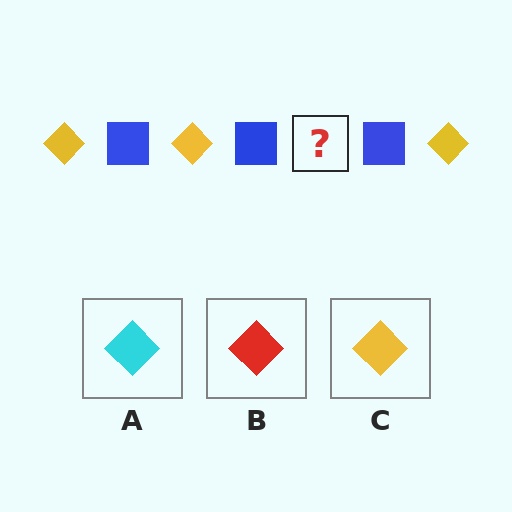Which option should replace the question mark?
Option C.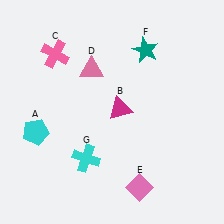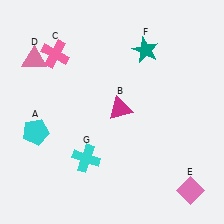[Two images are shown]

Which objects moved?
The objects that moved are: the pink triangle (D), the pink diamond (E).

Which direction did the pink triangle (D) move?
The pink triangle (D) moved left.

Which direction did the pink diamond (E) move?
The pink diamond (E) moved right.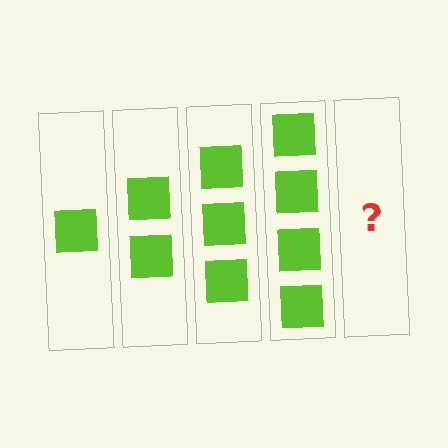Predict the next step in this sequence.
The next step is 5 squares.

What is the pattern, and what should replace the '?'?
The pattern is that each step adds one more square. The '?' should be 5 squares.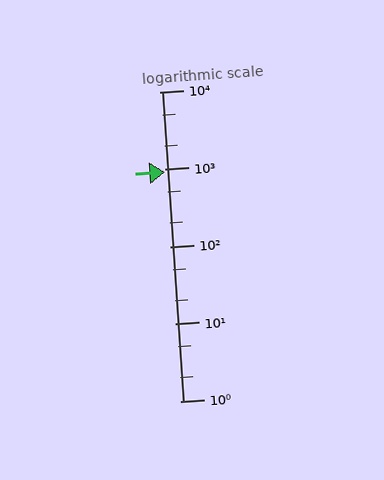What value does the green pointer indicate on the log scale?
The pointer indicates approximately 910.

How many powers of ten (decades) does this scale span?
The scale spans 4 decades, from 1 to 10000.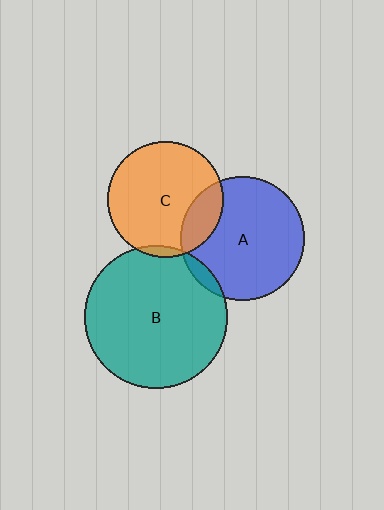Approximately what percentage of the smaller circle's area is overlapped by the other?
Approximately 5%.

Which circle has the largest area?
Circle B (teal).